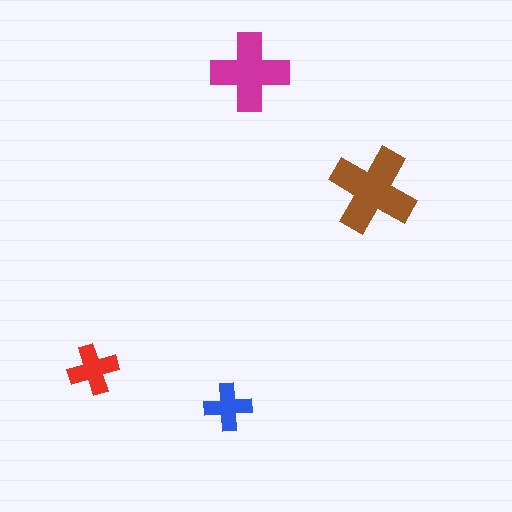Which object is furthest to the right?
The brown cross is rightmost.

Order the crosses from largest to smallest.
the brown one, the magenta one, the red one, the blue one.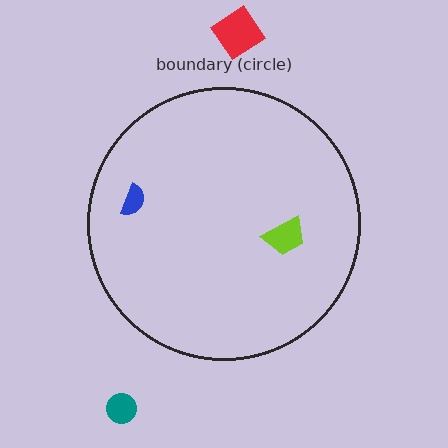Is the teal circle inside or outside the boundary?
Outside.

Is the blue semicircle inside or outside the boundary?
Inside.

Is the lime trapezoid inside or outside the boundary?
Inside.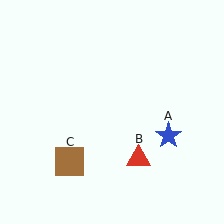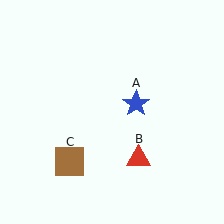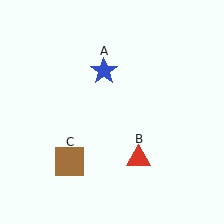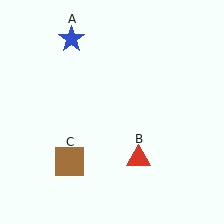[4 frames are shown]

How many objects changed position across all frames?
1 object changed position: blue star (object A).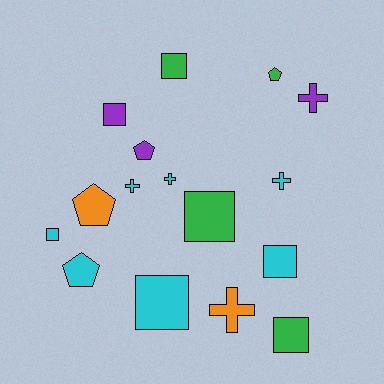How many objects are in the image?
There are 16 objects.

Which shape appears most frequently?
Square, with 7 objects.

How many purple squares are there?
There is 1 purple square.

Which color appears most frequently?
Cyan, with 7 objects.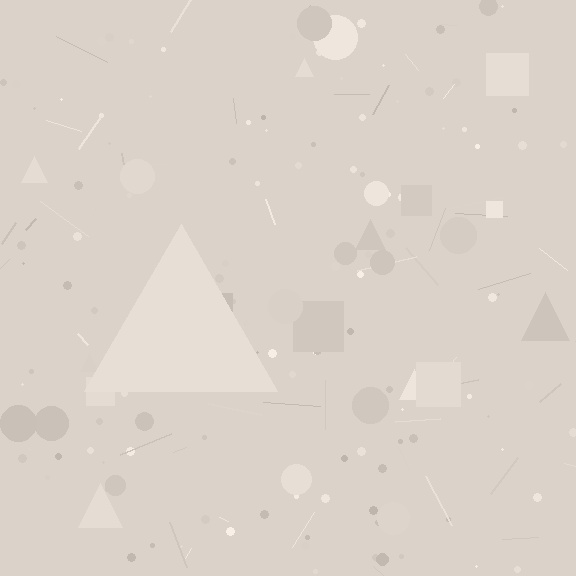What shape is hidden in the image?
A triangle is hidden in the image.